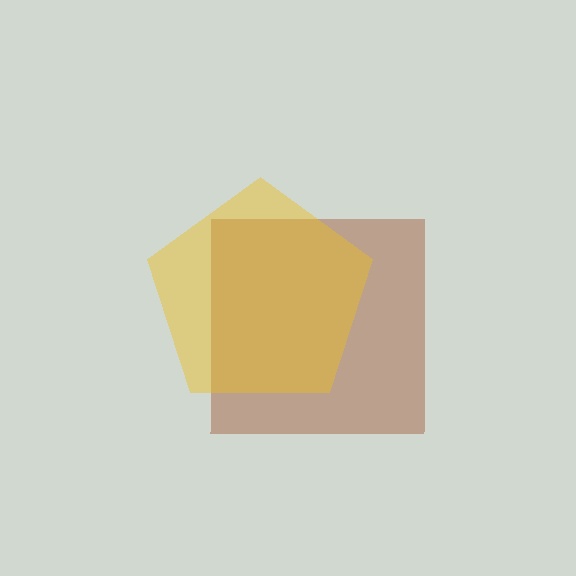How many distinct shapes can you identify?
There are 2 distinct shapes: a brown square, a yellow pentagon.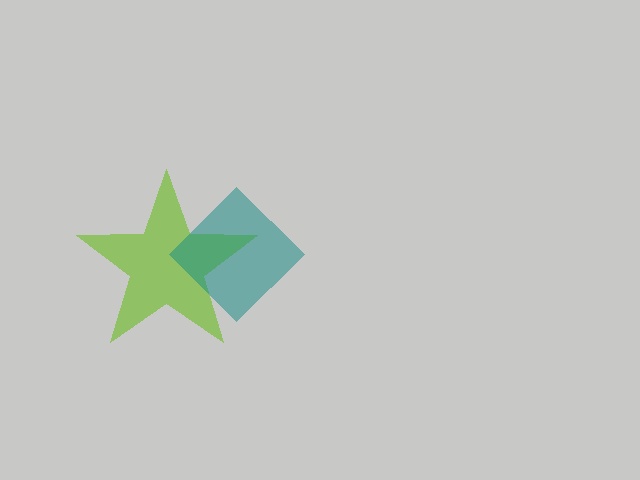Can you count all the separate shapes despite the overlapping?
Yes, there are 2 separate shapes.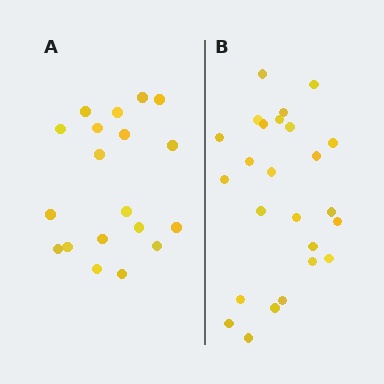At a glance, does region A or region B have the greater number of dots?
Region B (the right region) has more dots.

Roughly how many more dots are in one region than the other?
Region B has about 6 more dots than region A.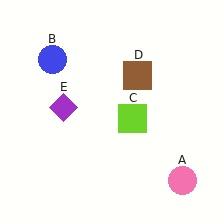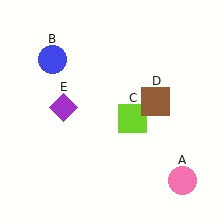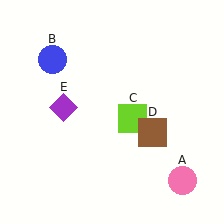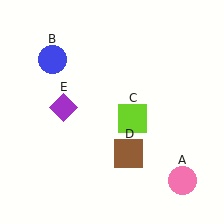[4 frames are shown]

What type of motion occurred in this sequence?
The brown square (object D) rotated clockwise around the center of the scene.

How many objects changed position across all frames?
1 object changed position: brown square (object D).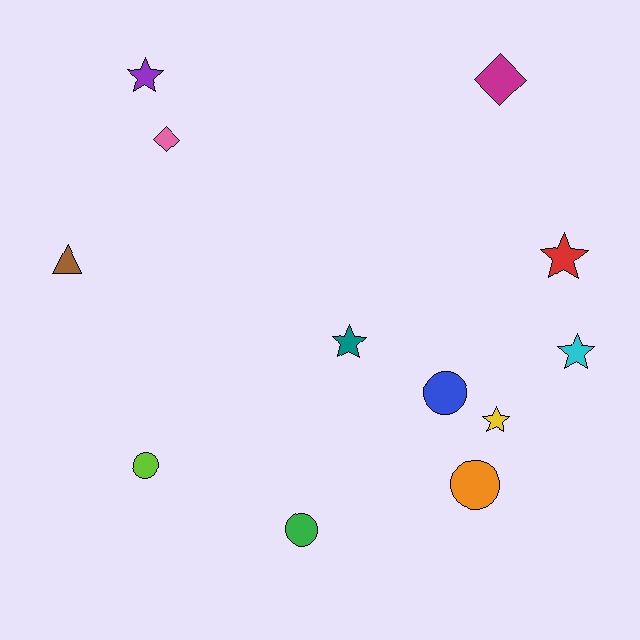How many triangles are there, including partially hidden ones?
There is 1 triangle.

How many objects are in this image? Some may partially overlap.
There are 12 objects.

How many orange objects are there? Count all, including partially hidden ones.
There is 1 orange object.